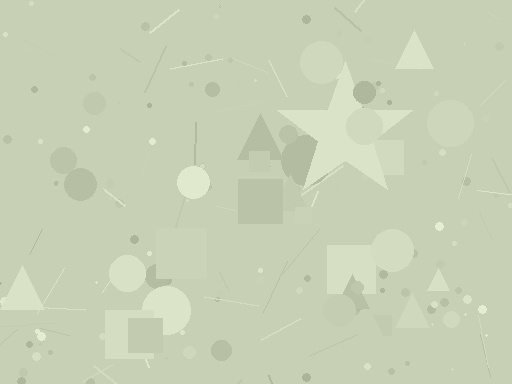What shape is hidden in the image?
A star is hidden in the image.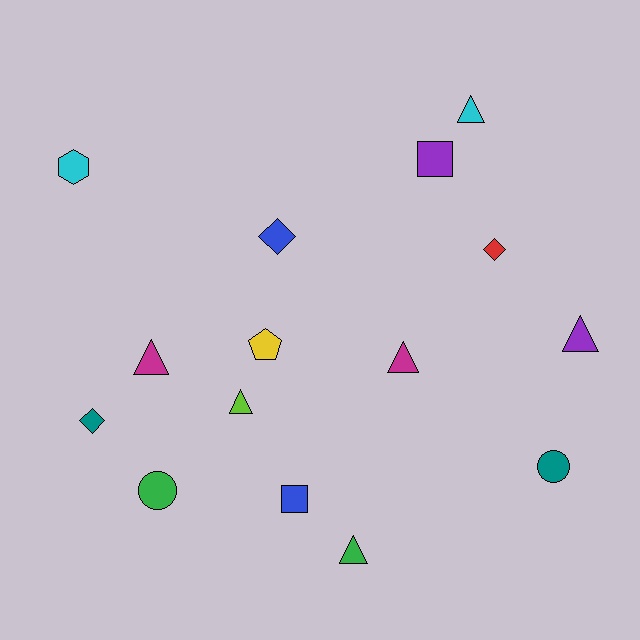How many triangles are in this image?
There are 6 triangles.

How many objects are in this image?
There are 15 objects.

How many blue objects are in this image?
There are 2 blue objects.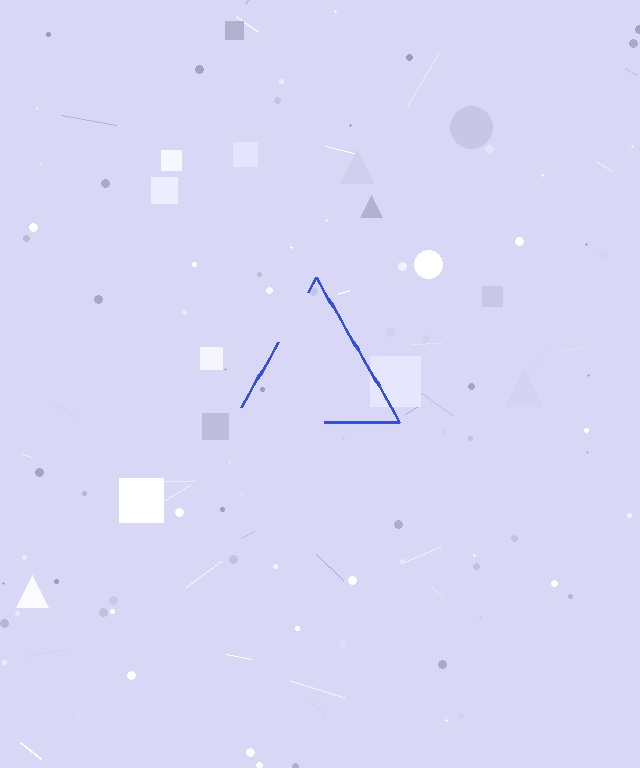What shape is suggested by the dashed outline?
The dashed outline suggests a triangle.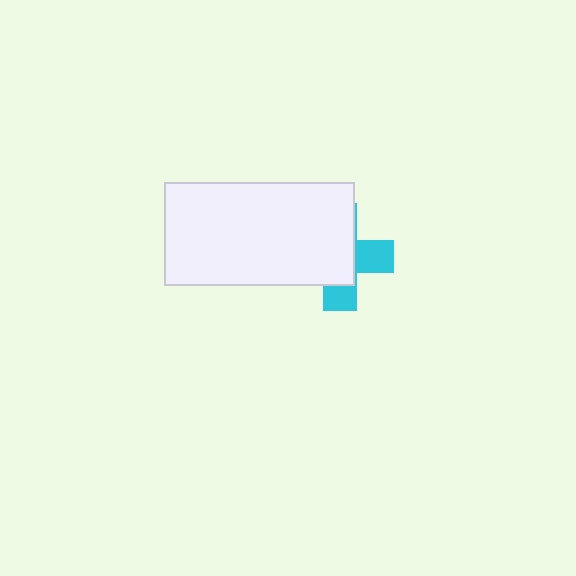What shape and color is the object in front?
The object in front is a white rectangle.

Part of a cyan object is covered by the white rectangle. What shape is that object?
It is a cross.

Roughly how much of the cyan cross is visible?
A small part of it is visible (roughly 37%).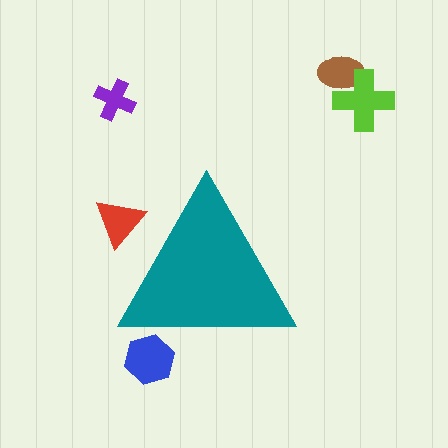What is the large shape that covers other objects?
A teal triangle.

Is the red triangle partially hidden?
Yes, the red triangle is partially hidden behind the teal triangle.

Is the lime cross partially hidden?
No, the lime cross is fully visible.